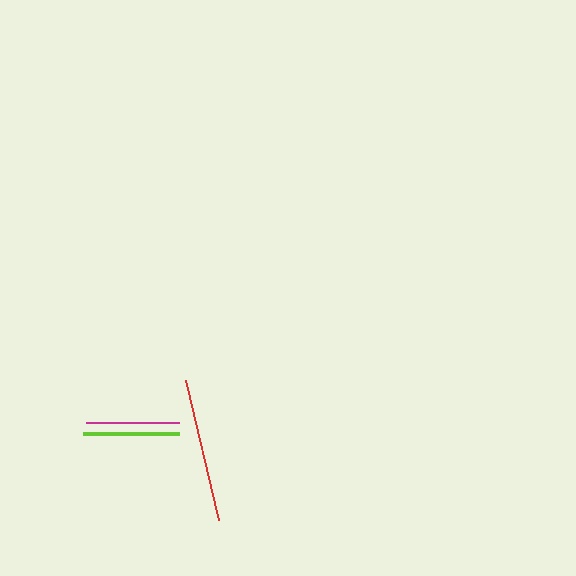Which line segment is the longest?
The red line is the longest at approximately 144 pixels.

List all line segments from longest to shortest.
From longest to shortest: red, lime, magenta.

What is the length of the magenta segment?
The magenta segment is approximately 93 pixels long.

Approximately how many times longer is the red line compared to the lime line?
The red line is approximately 1.5 times the length of the lime line.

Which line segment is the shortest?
The magenta line is the shortest at approximately 93 pixels.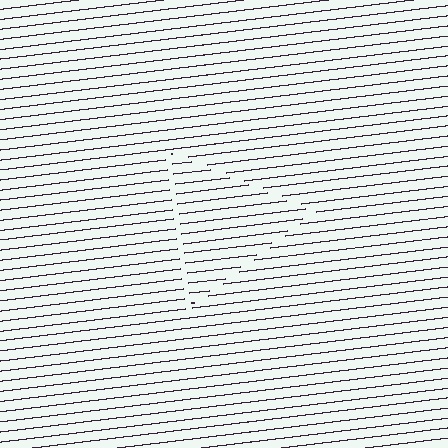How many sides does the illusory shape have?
3 sides — the line-ends trace a triangle.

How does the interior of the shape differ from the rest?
The interior of the shape contains the same grating, shifted by half a period — the contour is defined by the phase discontinuity where line-ends from the inner and outer gratings abut.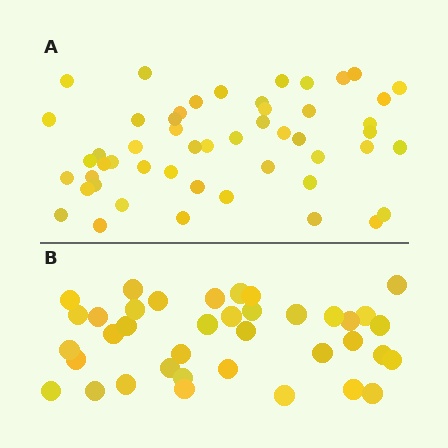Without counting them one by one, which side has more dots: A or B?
Region A (the top region) has more dots.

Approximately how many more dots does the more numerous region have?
Region A has approximately 15 more dots than region B.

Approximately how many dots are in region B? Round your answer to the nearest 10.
About 40 dots. (The exact count is 38, which rounds to 40.)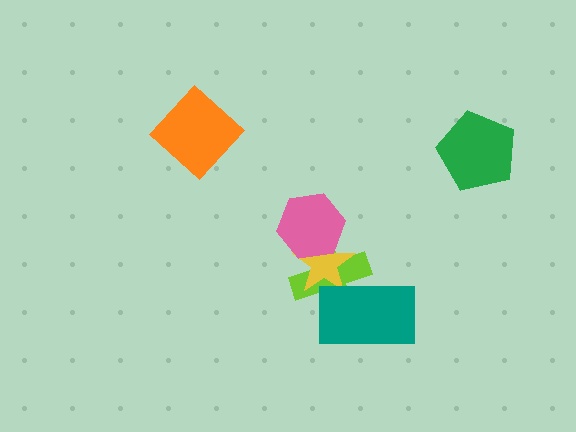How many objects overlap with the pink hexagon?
2 objects overlap with the pink hexagon.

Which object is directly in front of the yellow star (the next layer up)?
The pink hexagon is directly in front of the yellow star.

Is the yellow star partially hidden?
Yes, it is partially covered by another shape.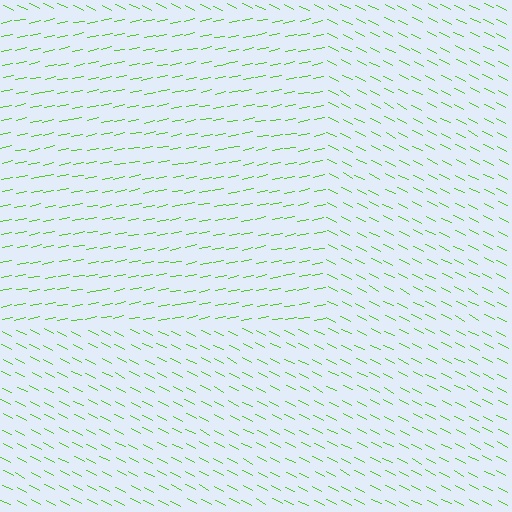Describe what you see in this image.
The image is filled with small lime line segments. A rectangle region in the image has lines oriented differently from the surrounding lines, creating a visible texture boundary.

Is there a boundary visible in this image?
Yes, there is a texture boundary formed by a change in line orientation.